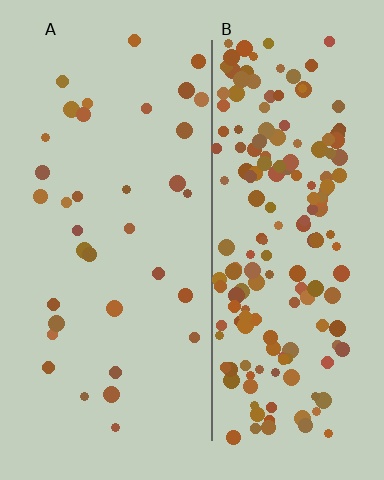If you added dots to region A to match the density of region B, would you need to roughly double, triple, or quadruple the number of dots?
Approximately quadruple.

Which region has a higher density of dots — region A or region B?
B (the right).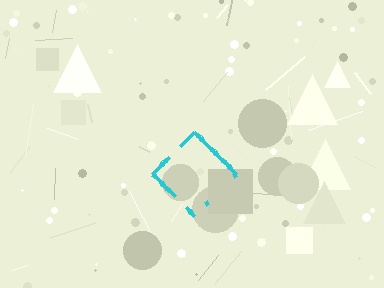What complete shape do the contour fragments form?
The contour fragments form a diamond.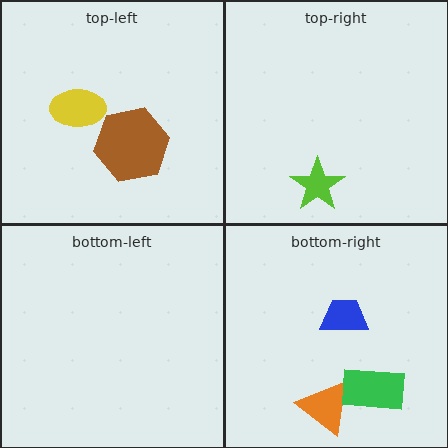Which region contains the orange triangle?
The bottom-right region.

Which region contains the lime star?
The top-right region.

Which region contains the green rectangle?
The bottom-right region.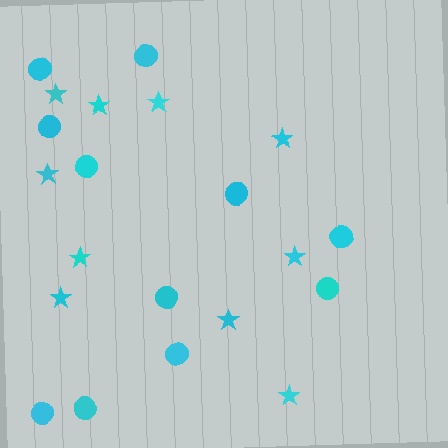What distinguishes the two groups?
There are 2 groups: one group of circles (11) and one group of stars (10).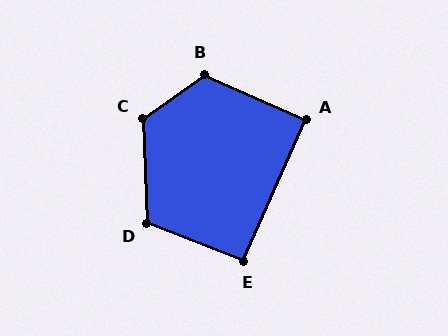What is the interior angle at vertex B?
Approximately 121 degrees (obtuse).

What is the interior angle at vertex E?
Approximately 93 degrees (approximately right).